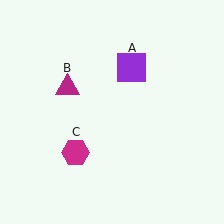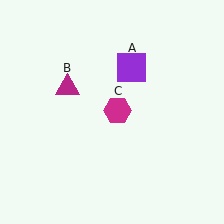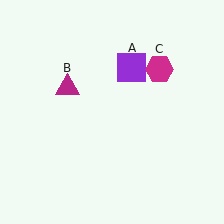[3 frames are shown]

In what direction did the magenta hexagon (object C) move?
The magenta hexagon (object C) moved up and to the right.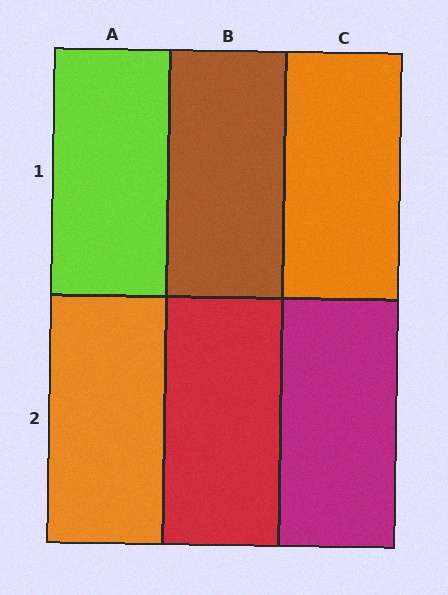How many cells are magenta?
1 cell is magenta.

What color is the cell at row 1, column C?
Orange.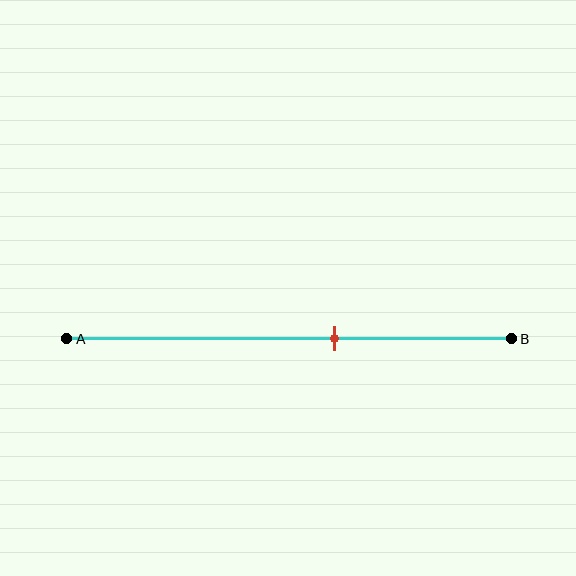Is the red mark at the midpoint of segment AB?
No, the mark is at about 60% from A, not at the 50% midpoint.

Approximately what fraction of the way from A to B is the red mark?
The red mark is approximately 60% of the way from A to B.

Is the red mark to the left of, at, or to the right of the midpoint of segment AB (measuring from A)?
The red mark is to the right of the midpoint of segment AB.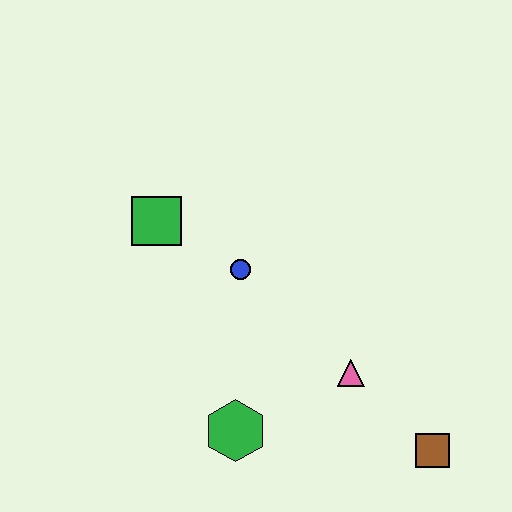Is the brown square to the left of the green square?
No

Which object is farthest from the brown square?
The green square is farthest from the brown square.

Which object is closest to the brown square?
The pink triangle is closest to the brown square.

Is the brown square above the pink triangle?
No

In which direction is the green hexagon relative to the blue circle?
The green hexagon is below the blue circle.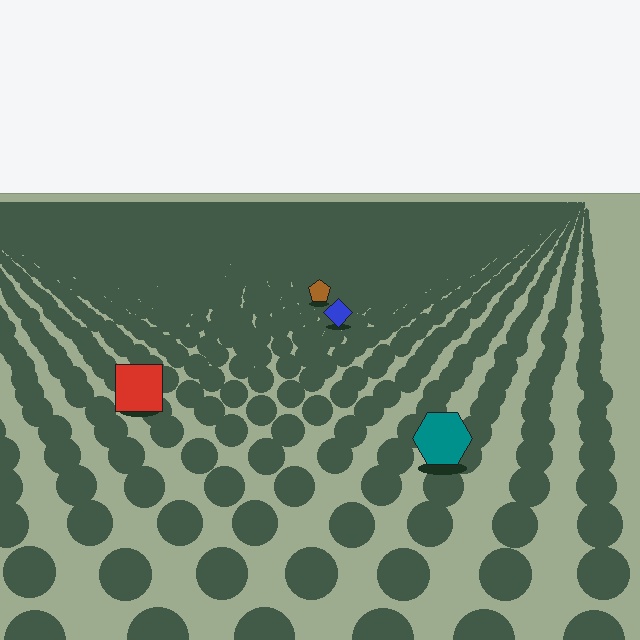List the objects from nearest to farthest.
From nearest to farthest: the teal hexagon, the red square, the blue diamond, the brown pentagon.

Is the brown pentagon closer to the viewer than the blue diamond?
No. The blue diamond is closer — you can tell from the texture gradient: the ground texture is coarser near it.